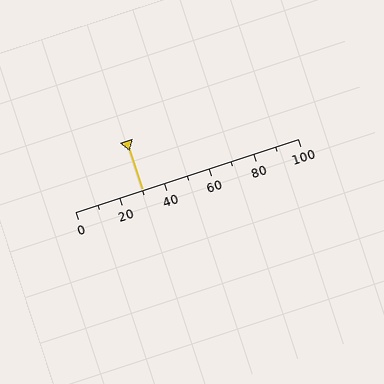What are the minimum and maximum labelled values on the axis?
The axis runs from 0 to 100.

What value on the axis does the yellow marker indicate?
The marker indicates approximately 30.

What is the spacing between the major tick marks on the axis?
The major ticks are spaced 20 apart.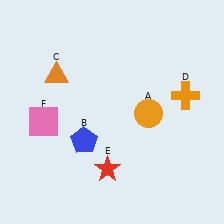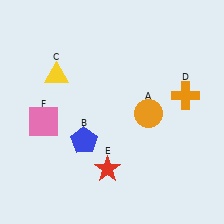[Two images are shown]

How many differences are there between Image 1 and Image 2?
There is 1 difference between the two images.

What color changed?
The triangle (C) changed from orange in Image 1 to yellow in Image 2.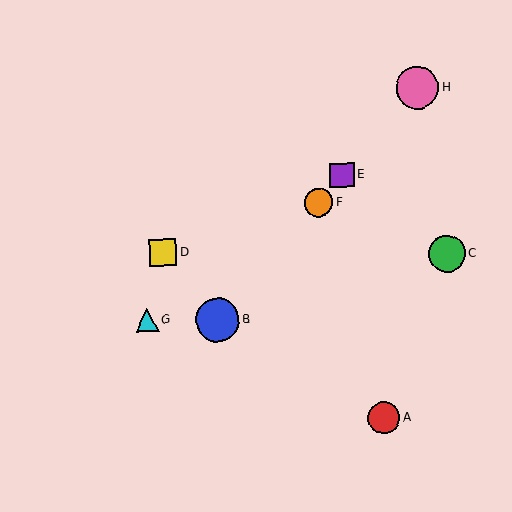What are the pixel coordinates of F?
Object F is at (318, 203).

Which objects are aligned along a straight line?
Objects B, E, F, H are aligned along a straight line.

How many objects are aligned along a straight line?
4 objects (B, E, F, H) are aligned along a straight line.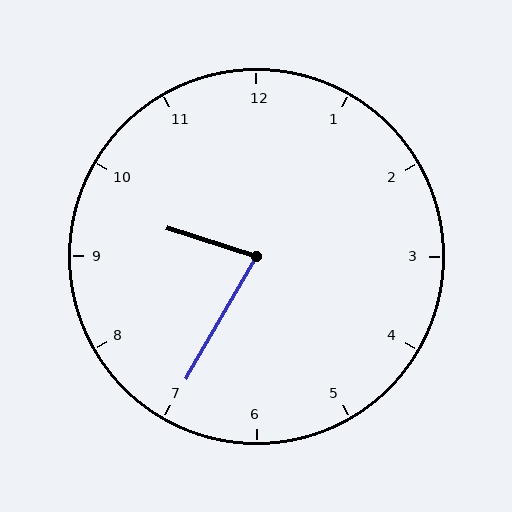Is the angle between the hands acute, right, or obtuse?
It is acute.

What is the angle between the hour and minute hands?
Approximately 78 degrees.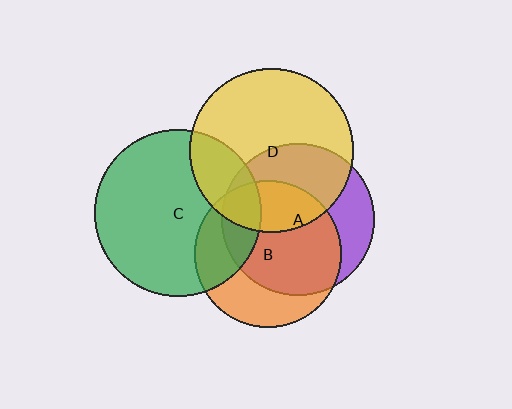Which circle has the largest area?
Circle C (green).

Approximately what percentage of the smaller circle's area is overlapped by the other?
Approximately 15%.